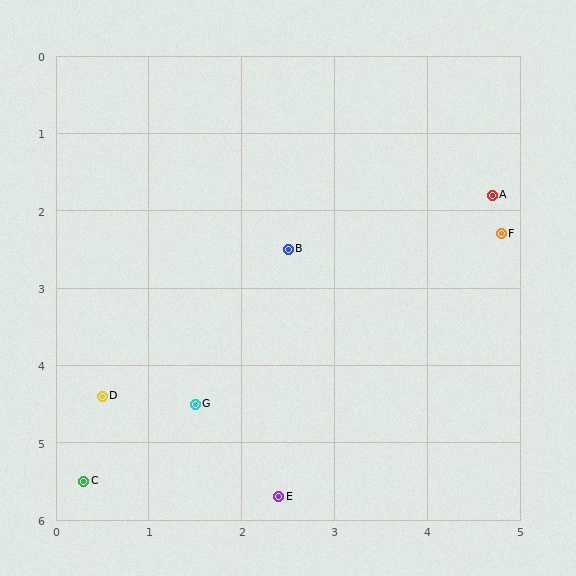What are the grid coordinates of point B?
Point B is at approximately (2.5, 2.5).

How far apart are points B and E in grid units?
Points B and E are about 3.2 grid units apart.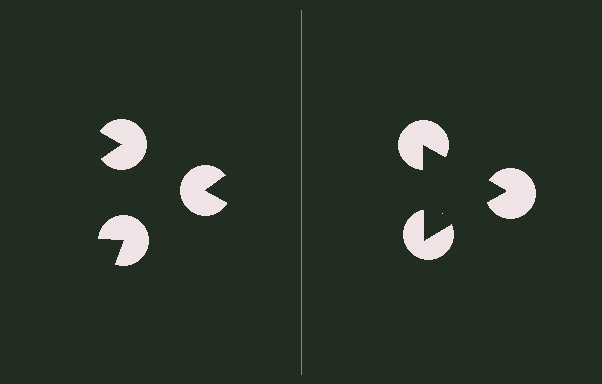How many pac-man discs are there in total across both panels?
6 — 3 on each side.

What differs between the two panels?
The pac-man discs are positioned identically on both sides; only the wedge orientations differ. On the right they align to a triangle; on the left they are misaligned.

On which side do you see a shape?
An illusory triangle appears on the right side. On the left side the wedge cuts are rotated, so no coherent shape forms.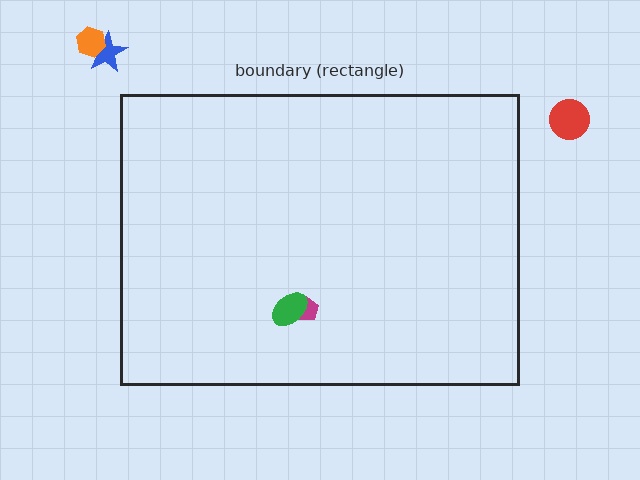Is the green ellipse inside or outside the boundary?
Inside.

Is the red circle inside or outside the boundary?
Outside.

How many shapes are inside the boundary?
2 inside, 3 outside.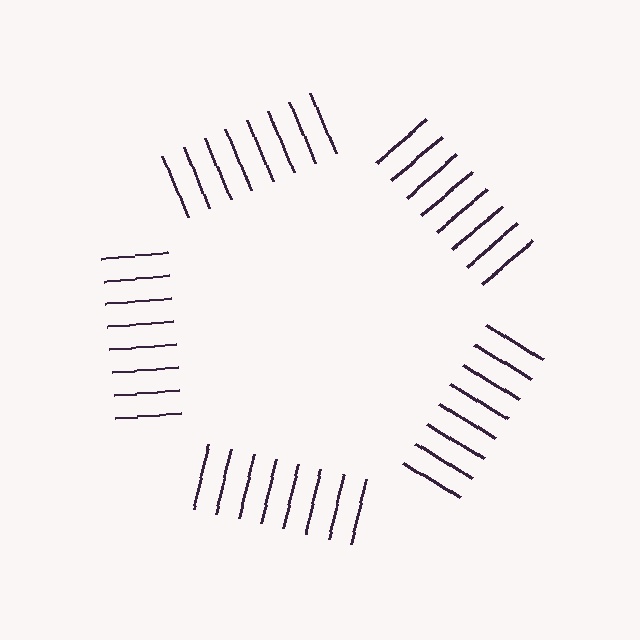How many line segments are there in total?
40 — 8 along each of the 5 edges.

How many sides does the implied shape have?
5 sides — the line-ends trace a pentagon.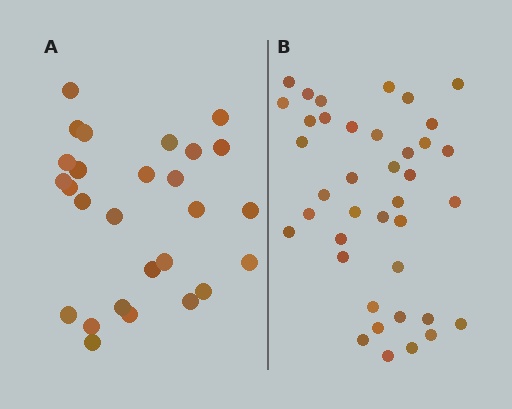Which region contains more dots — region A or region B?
Region B (the right region) has more dots.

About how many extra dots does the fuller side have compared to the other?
Region B has roughly 12 or so more dots than region A.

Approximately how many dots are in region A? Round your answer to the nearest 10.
About 30 dots. (The exact count is 27, which rounds to 30.)